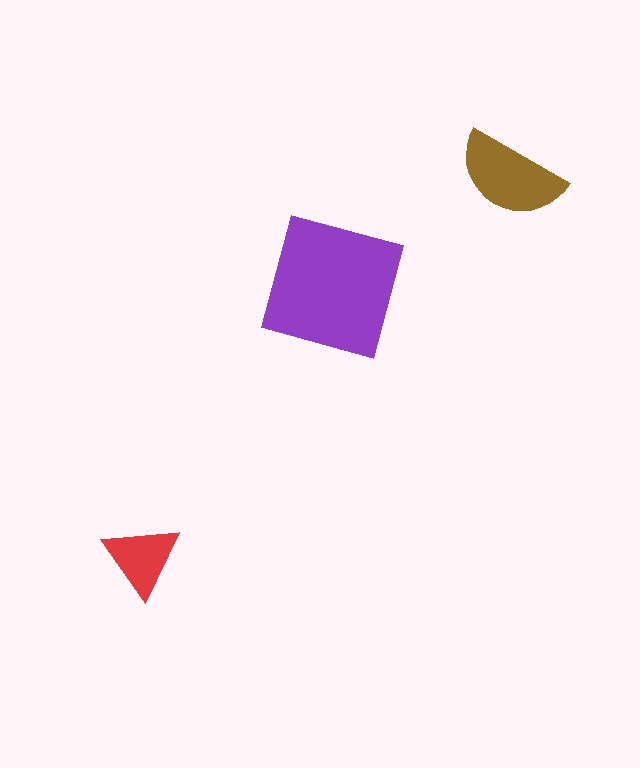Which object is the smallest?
The red triangle.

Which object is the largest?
The purple square.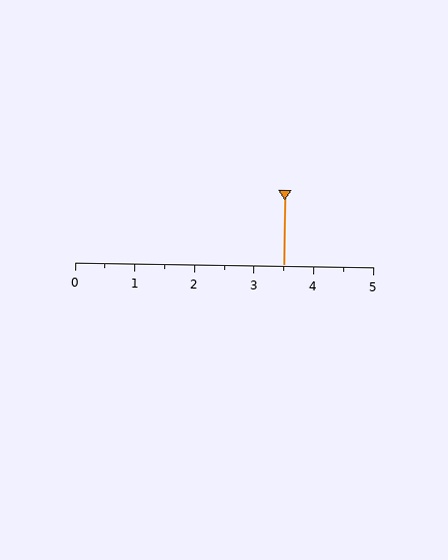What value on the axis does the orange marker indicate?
The marker indicates approximately 3.5.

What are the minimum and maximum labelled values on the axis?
The axis runs from 0 to 5.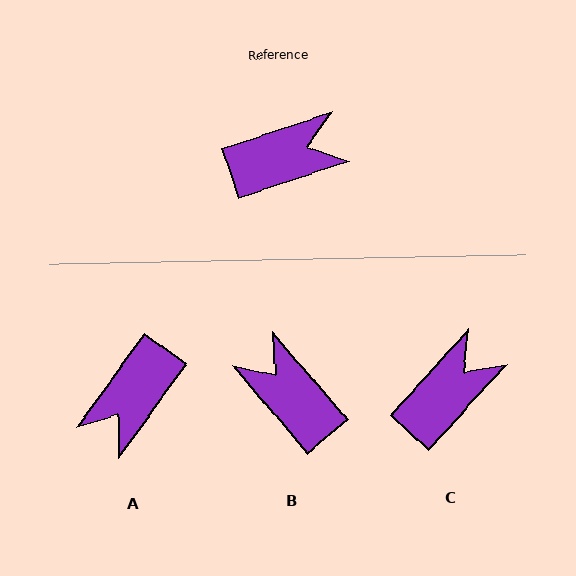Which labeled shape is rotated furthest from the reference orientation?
A, about 144 degrees away.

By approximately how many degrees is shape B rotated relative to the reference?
Approximately 112 degrees counter-clockwise.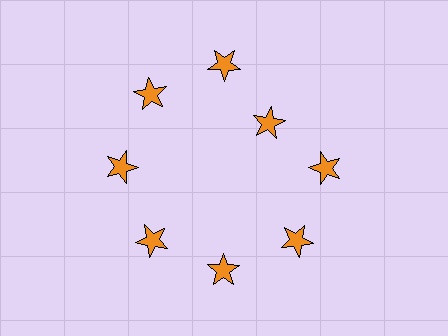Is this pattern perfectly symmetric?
No. The 8 orange stars are arranged in a ring, but one element near the 2 o'clock position is pulled inward toward the center, breaking the 8-fold rotational symmetry.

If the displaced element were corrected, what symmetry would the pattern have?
It would have 8-fold rotational symmetry — the pattern would map onto itself every 45 degrees.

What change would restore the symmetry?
The symmetry would be restored by moving it outward, back onto the ring so that all 8 stars sit at equal angles and equal distance from the center.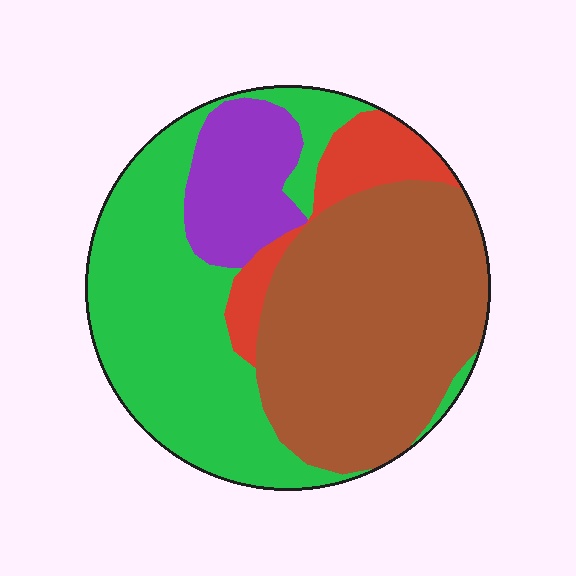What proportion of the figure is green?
Green covers about 40% of the figure.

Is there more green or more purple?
Green.